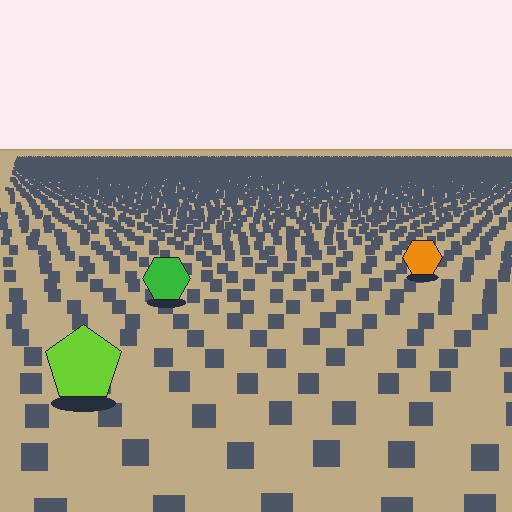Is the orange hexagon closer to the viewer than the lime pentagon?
No. The lime pentagon is closer — you can tell from the texture gradient: the ground texture is coarser near it.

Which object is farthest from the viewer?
The orange hexagon is farthest from the viewer. It appears smaller and the ground texture around it is denser.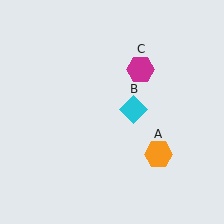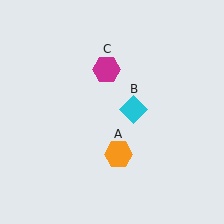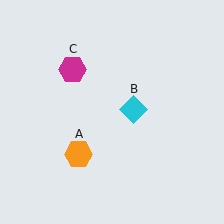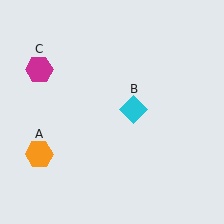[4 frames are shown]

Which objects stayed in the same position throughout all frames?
Cyan diamond (object B) remained stationary.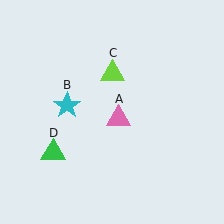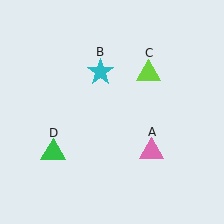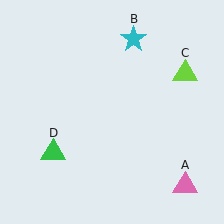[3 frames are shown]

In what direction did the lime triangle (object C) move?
The lime triangle (object C) moved right.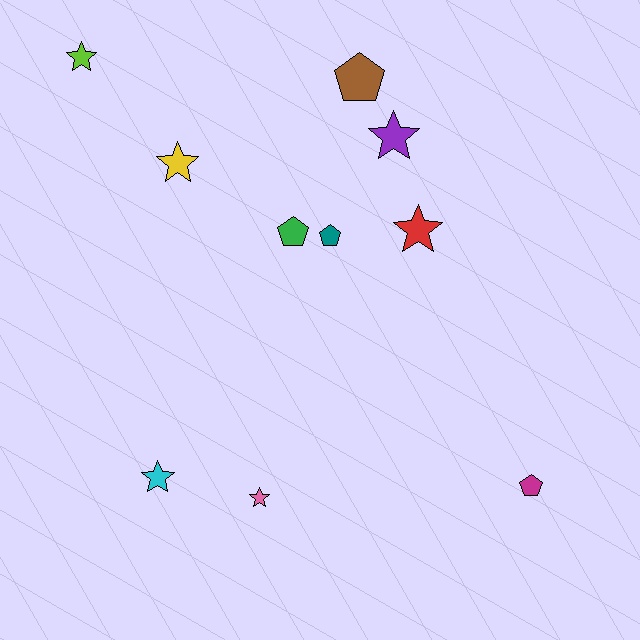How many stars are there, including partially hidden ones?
There are 6 stars.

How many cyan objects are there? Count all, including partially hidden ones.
There is 1 cyan object.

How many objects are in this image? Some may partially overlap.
There are 10 objects.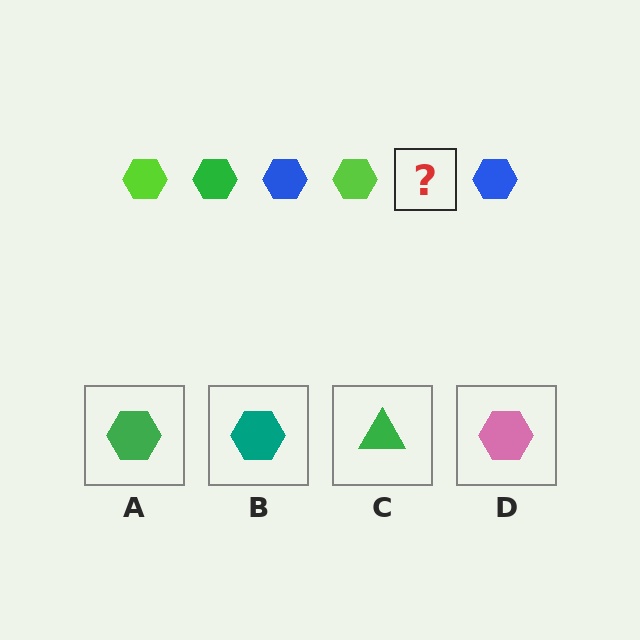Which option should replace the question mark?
Option A.